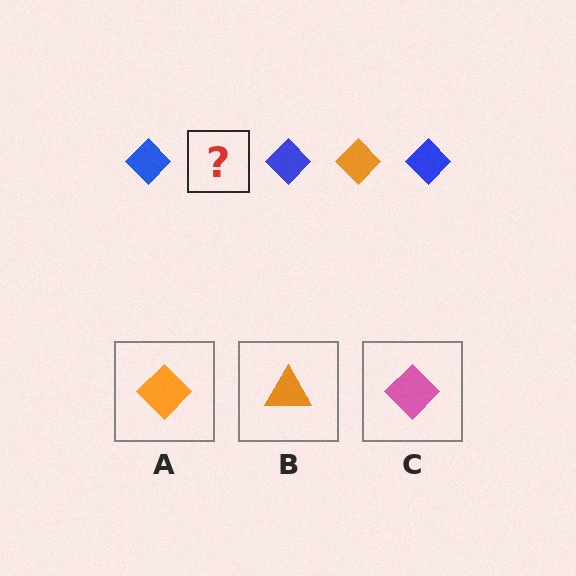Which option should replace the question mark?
Option A.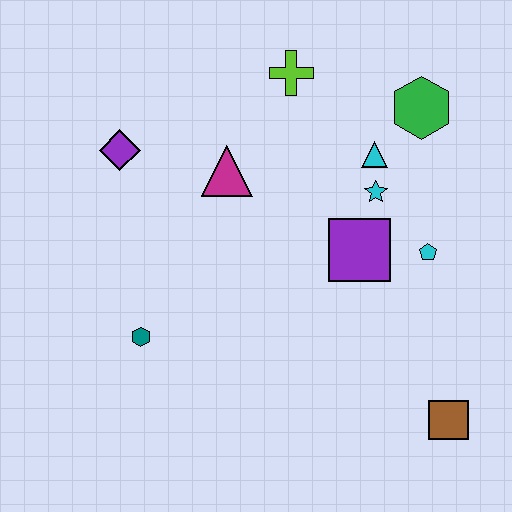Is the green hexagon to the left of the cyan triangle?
No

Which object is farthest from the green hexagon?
The teal hexagon is farthest from the green hexagon.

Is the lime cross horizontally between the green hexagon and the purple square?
No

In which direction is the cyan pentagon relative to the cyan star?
The cyan pentagon is below the cyan star.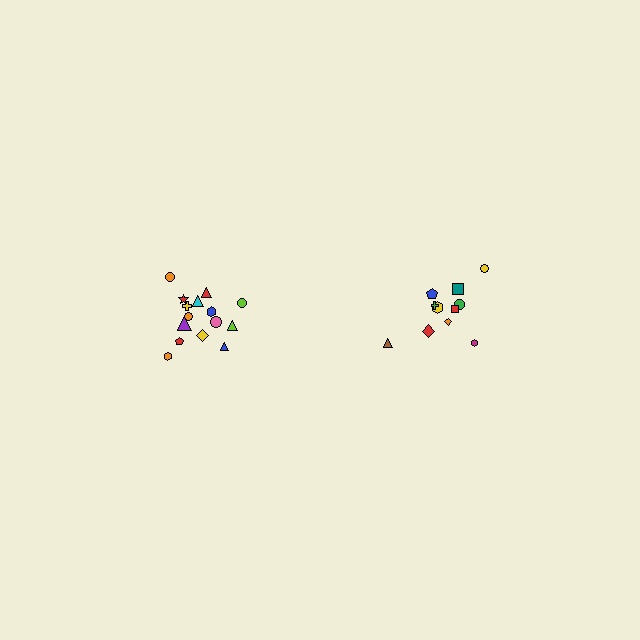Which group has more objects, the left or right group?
The left group.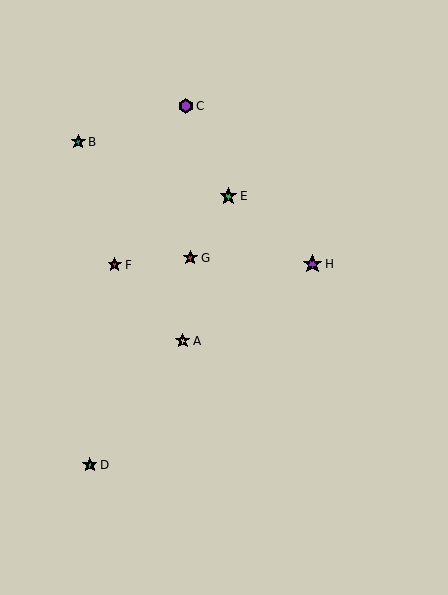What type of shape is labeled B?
Shape B is a teal star.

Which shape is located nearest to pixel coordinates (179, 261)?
The red star (labeled G) at (190, 258) is nearest to that location.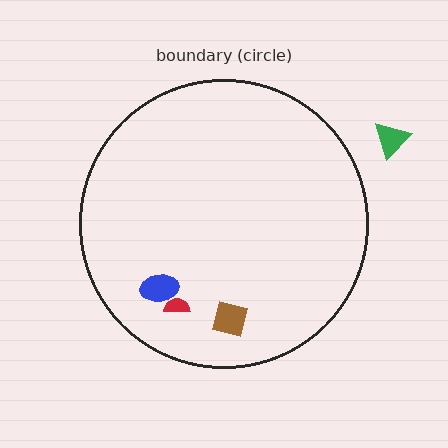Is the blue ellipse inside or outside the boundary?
Inside.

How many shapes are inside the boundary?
3 inside, 1 outside.